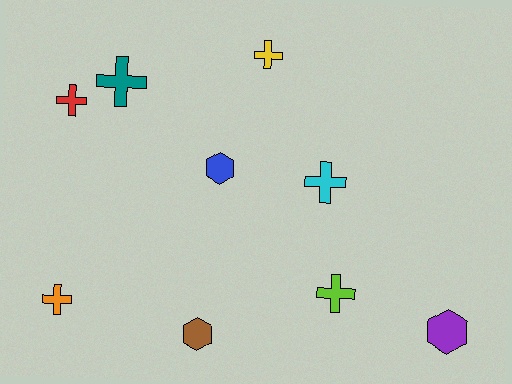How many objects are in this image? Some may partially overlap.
There are 9 objects.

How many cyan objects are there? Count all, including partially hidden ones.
There is 1 cyan object.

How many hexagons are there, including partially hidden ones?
There are 3 hexagons.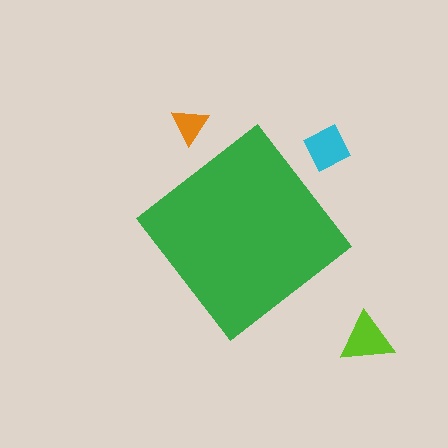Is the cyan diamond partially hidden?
No, the cyan diamond is fully visible.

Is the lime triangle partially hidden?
No, the lime triangle is fully visible.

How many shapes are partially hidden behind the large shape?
0 shapes are partially hidden.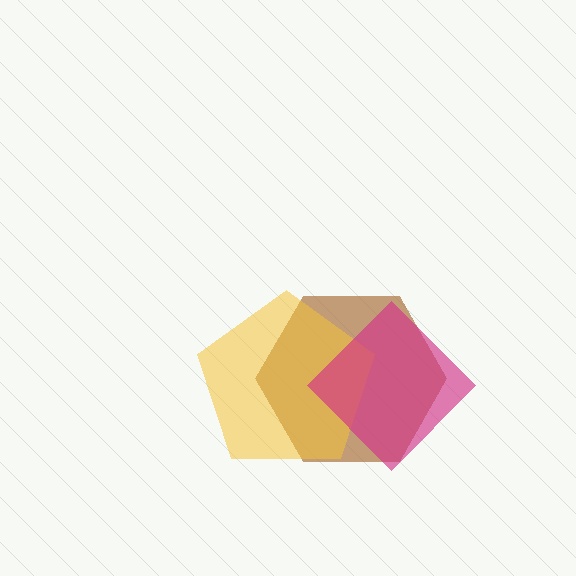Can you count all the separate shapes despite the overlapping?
Yes, there are 3 separate shapes.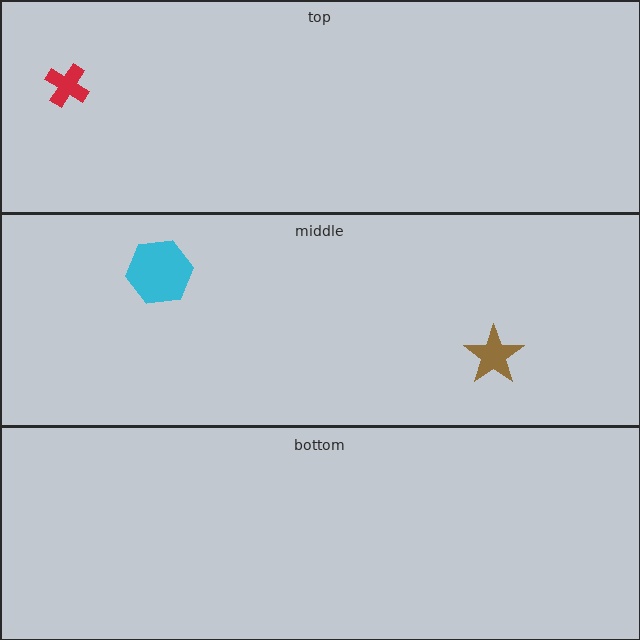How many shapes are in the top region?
1.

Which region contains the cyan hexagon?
The middle region.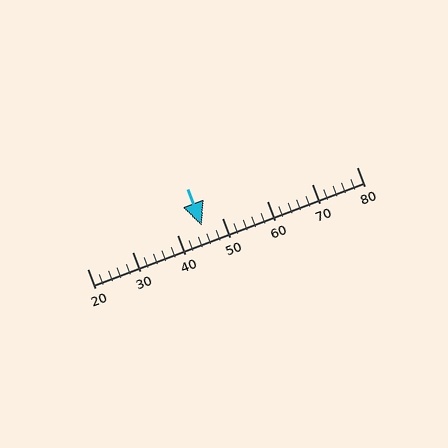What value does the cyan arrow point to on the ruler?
The cyan arrow points to approximately 46.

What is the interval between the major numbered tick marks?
The major tick marks are spaced 10 units apart.